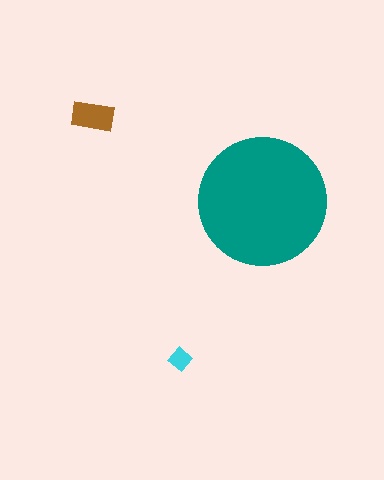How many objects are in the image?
There are 3 objects in the image.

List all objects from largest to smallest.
The teal circle, the brown rectangle, the cyan diamond.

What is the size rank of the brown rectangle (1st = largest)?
2nd.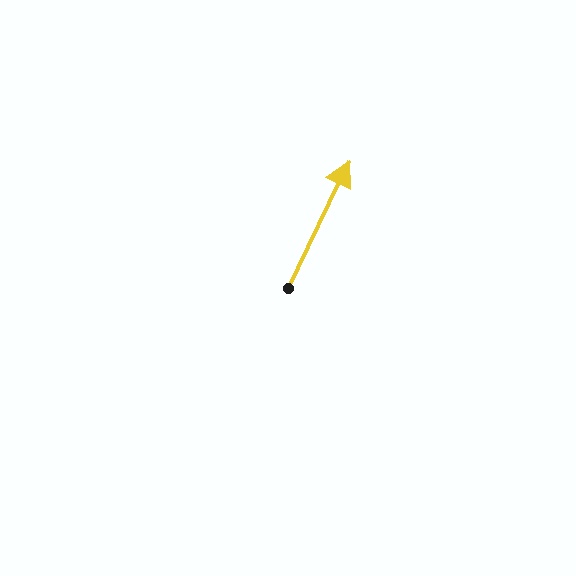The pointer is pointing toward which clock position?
Roughly 1 o'clock.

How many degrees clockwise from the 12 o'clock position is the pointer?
Approximately 26 degrees.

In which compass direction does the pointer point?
Northeast.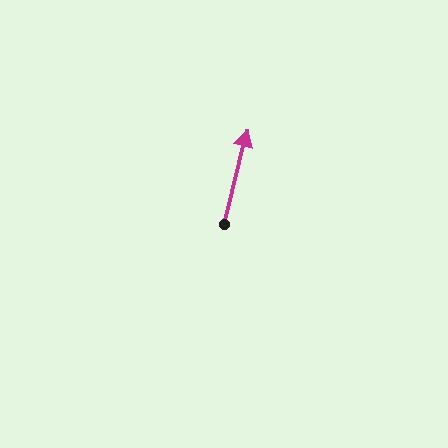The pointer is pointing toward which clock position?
Roughly 12 o'clock.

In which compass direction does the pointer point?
North.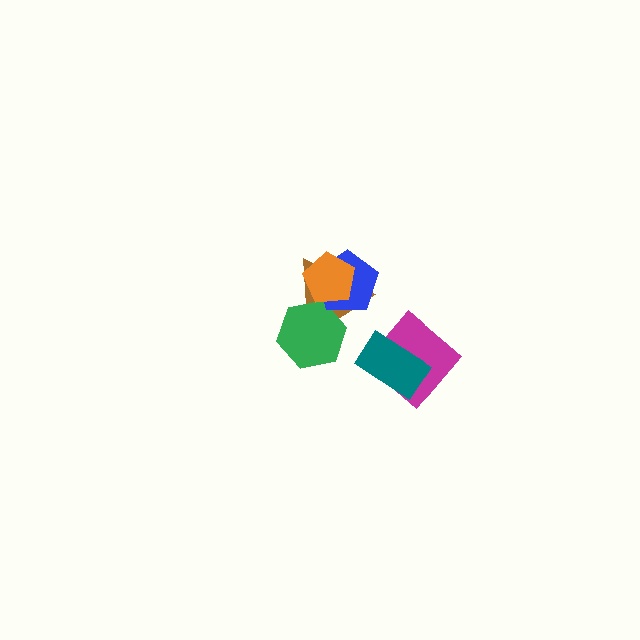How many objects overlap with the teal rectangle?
1 object overlaps with the teal rectangle.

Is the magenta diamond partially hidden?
Yes, it is partially covered by another shape.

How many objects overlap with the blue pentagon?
2 objects overlap with the blue pentagon.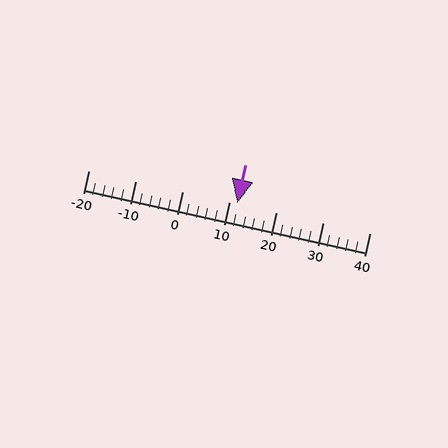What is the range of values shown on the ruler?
The ruler shows values from -20 to 40.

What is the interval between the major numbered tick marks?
The major tick marks are spaced 10 units apart.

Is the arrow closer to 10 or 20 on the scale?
The arrow is closer to 10.